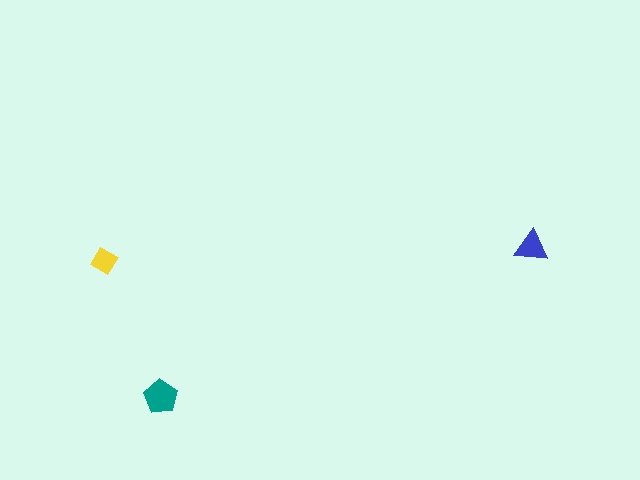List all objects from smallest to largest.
The yellow diamond, the blue triangle, the teal pentagon.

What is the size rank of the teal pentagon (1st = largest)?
1st.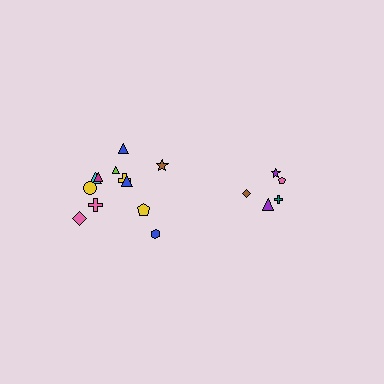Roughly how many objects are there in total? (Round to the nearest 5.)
Roughly 15 objects in total.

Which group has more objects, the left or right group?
The left group.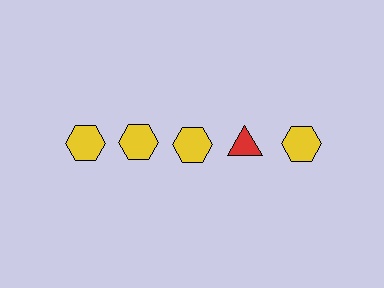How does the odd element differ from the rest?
It differs in both color (red instead of yellow) and shape (triangle instead of hexagon).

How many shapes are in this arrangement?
There are 5 shapes arranged in a grid pattern.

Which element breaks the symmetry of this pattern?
The red triangle in the top row, second from right column breaks the symmetry. All other shapes are yellow hexagons.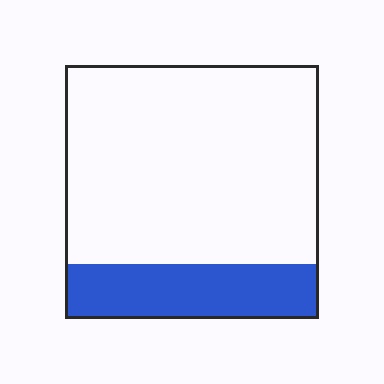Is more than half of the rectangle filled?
No.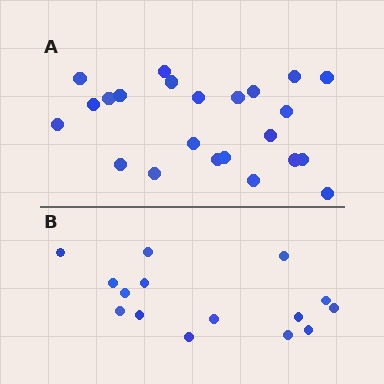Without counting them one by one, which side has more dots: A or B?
Region A (the top region) has more dots.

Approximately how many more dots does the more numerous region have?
Region A has roughly 8 or so more dots than region B.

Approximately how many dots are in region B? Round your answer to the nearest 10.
About 20 dots. (The exact count is 15, which rounds to 20.)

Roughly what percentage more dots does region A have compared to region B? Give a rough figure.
About 55% more.